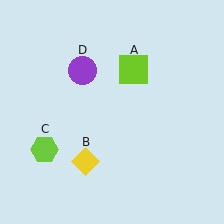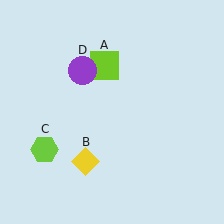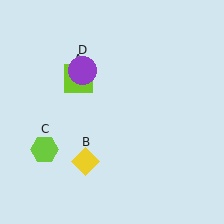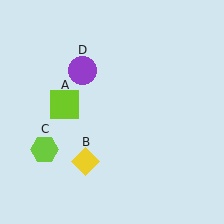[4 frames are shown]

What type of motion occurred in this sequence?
The lime square (object A) rotated counterclockwise around the center of the scene.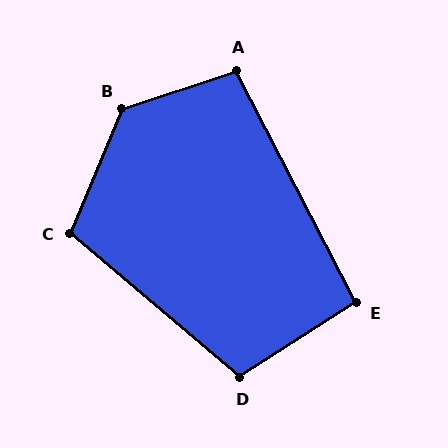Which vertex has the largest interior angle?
B, at approximately 131 degrees.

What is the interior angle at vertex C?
Approximately 108 degrees (obtuse).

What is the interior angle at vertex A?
Approximately 99 degrees (obtuse).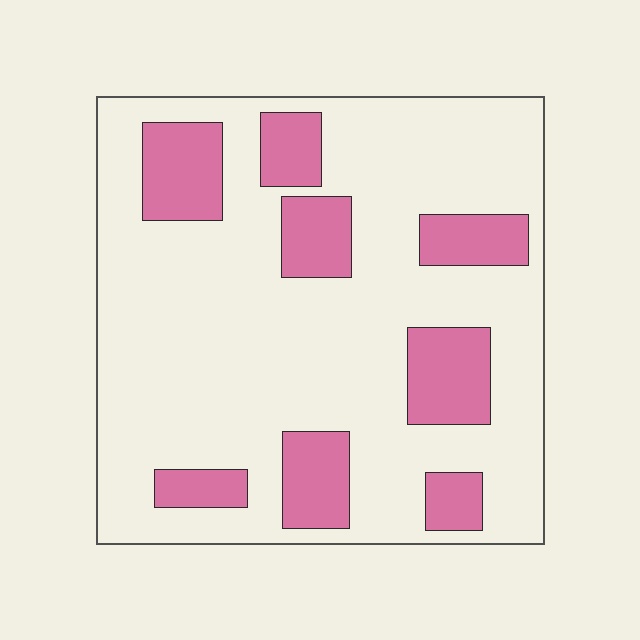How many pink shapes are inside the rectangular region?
8.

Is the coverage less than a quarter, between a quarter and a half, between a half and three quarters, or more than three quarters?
Less than a quarter.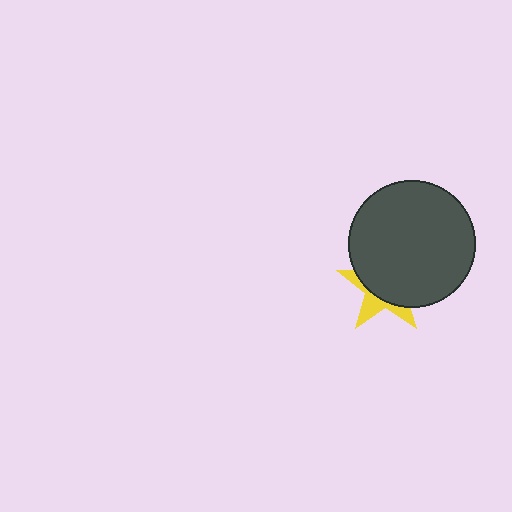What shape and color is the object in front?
The object in front is a dark gray circle.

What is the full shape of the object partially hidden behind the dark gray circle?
The partially hidden object is a yellow star.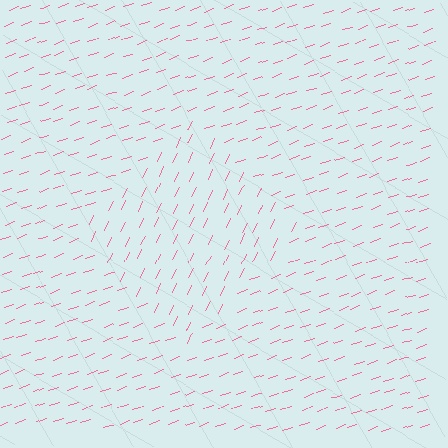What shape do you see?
I see a diamond.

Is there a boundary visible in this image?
Yes, there is a texture boundary formed by a change in line orientation.